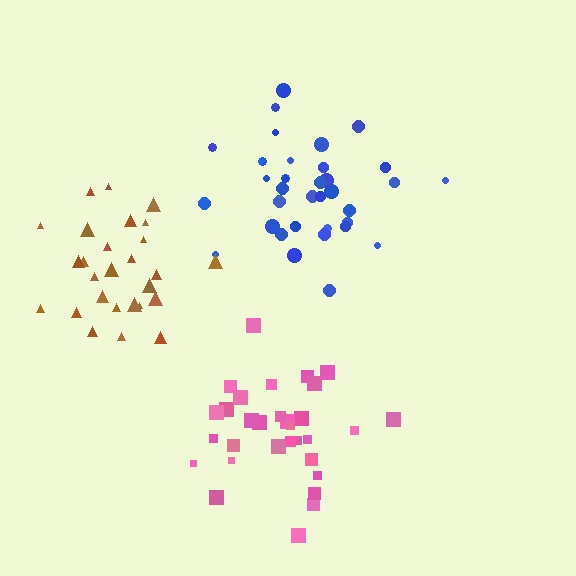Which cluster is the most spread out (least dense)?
Pink.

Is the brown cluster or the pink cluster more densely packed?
Brown.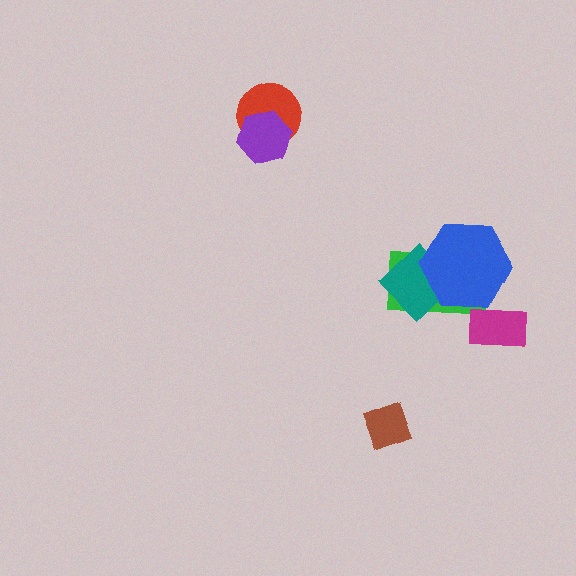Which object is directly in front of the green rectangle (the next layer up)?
The teal diamond is directly in front of the green rectangle.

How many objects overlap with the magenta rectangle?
0 objects overlap with the magenta rectangle.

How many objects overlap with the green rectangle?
2 objects overlap with the green rectangle.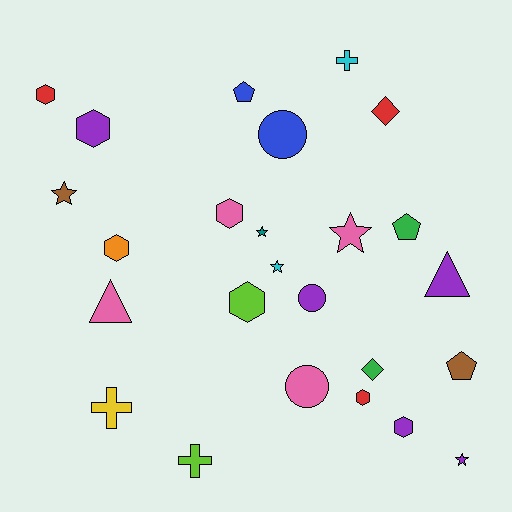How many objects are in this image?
There are 25 objects.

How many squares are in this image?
There are no squares.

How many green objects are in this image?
There are 2 green objects.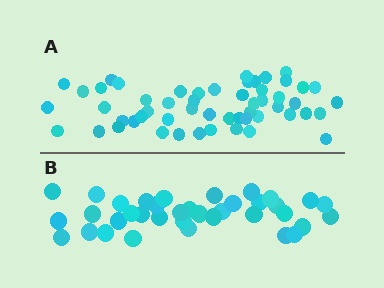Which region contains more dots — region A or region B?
Region A (the top region) has more dots.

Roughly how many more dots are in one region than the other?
Region A has approximately 15 more dots than region B.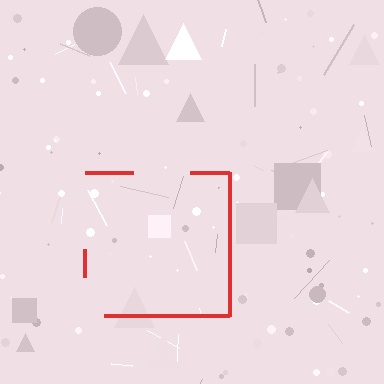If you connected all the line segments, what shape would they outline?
They would outline a square.